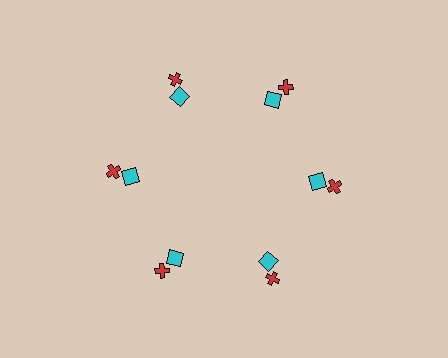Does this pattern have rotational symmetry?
Yes, this pattern has 6-fold rotational symmetry. It looks the same after rotating 60 degrees around the center.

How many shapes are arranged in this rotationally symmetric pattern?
There are 12 shapes, arranged in 6 groups of 2.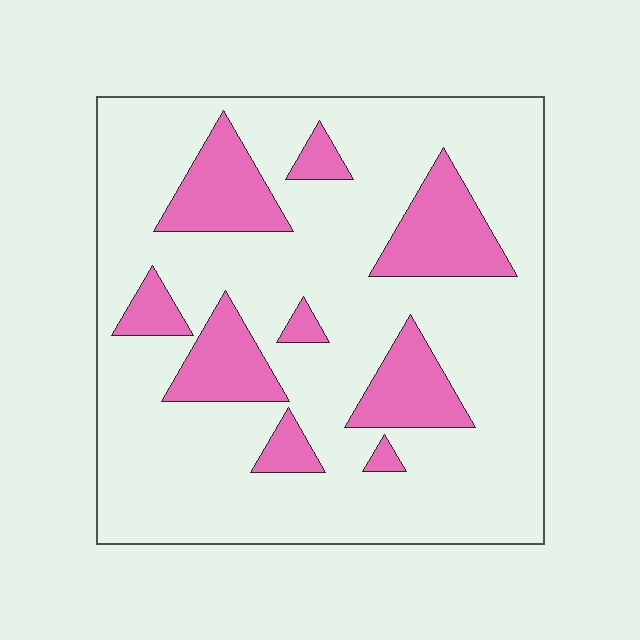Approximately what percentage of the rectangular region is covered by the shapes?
Approximately 20%.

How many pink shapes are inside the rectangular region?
9.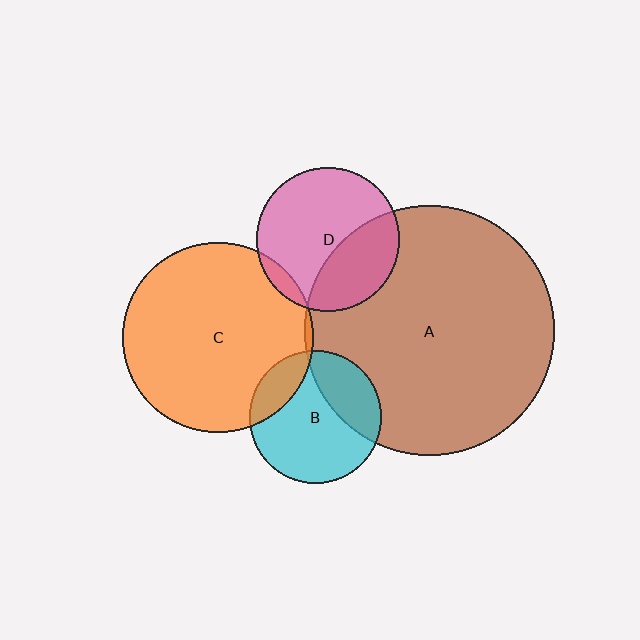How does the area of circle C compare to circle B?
Approximately 2.1 times.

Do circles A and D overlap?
Yes.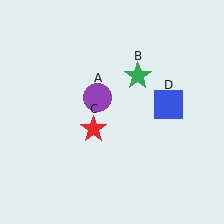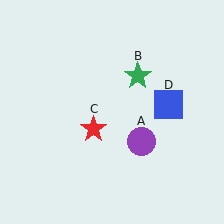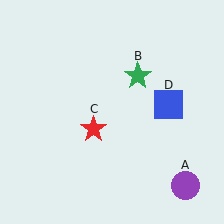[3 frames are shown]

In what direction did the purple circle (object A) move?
The purple circle (object A) moved down and to the right.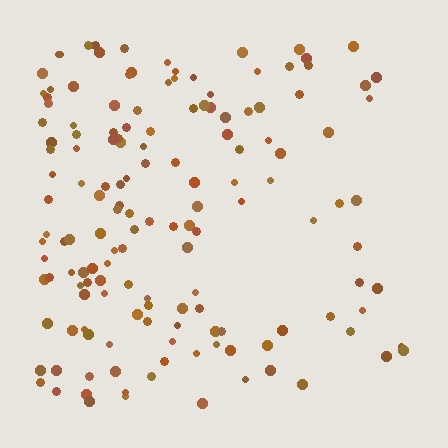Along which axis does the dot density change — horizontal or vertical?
Horizontal.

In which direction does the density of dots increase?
From right to left, with the left side densest.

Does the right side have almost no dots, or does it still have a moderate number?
Still a moderate number, just noticeably fewer than the left.